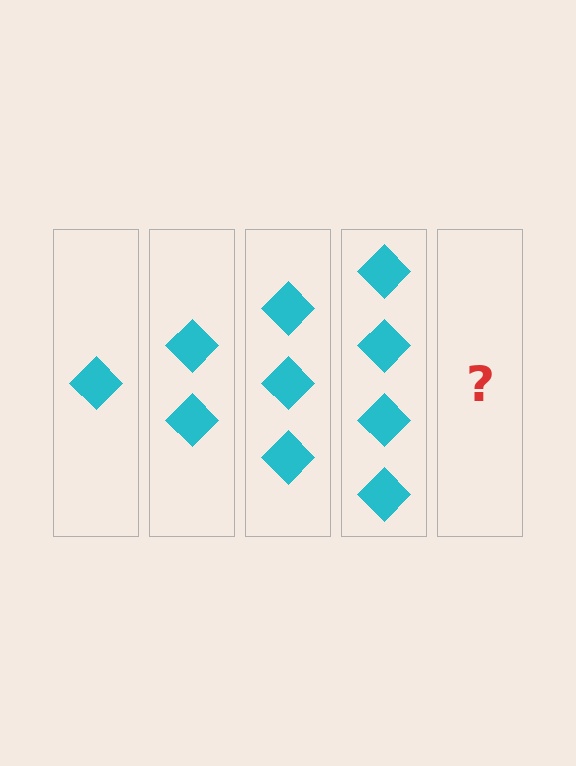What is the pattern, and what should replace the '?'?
The pattern is that each step adds one more diamond. The '?' should be 5 diamonds.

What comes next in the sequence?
The next element should be 5 diamonds.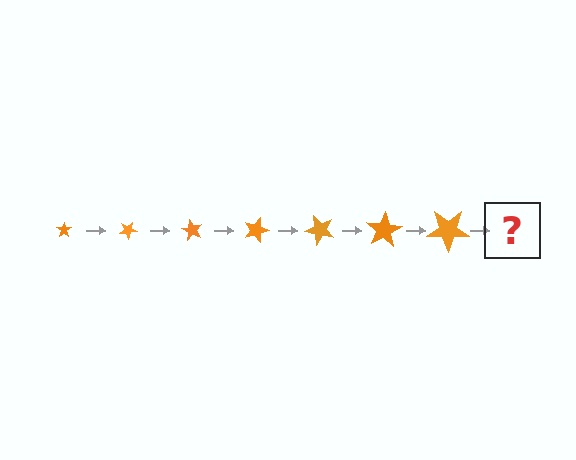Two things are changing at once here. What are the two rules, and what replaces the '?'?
The two rules are that the star grows larger each step and it rotates 30 degrees each step. The '?' should be a star, larger than the previous one and rotated 210 degrees from the start.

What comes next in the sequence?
The next element should be a star, larger than the previous one and rotated 210 degrees from the start.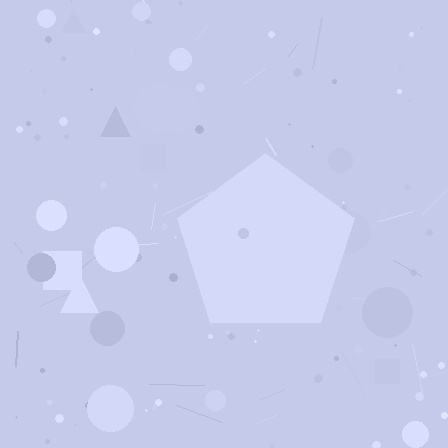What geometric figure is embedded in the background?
A pentagon is embedded in the background.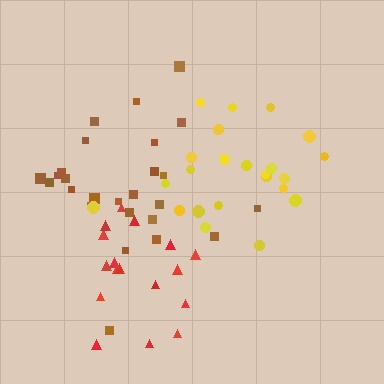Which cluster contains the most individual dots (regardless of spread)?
Brown (26).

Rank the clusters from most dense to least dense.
red, yellow, brown.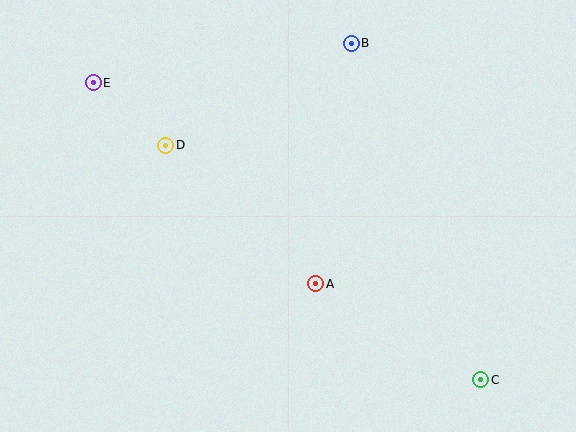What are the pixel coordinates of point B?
Point B is at (351, 43).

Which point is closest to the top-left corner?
Point E is closest to the top-left corner.